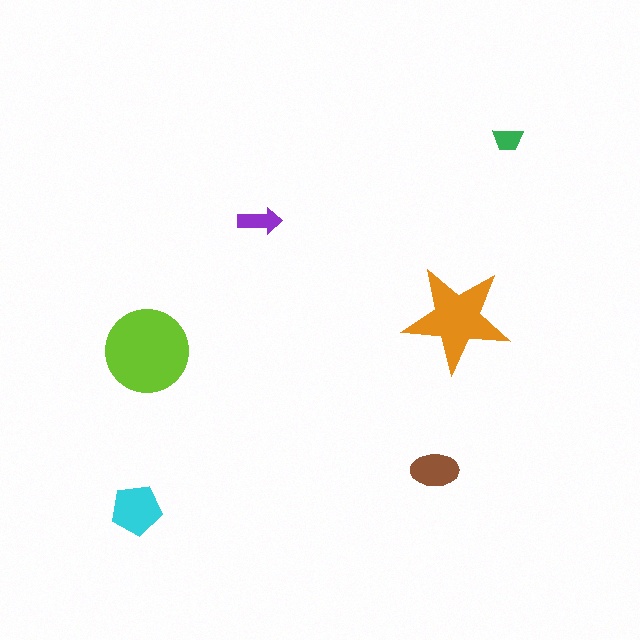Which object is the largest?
The lime circle.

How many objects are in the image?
There are 6 objects in the image.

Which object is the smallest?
The green trapezoid.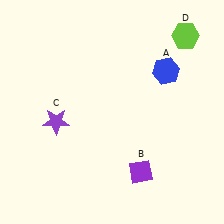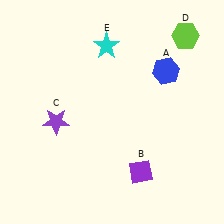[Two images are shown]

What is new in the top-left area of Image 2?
A cyan star (E) was added in the top-left area of Image 2.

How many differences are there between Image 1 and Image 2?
There is 1 difference between the two images.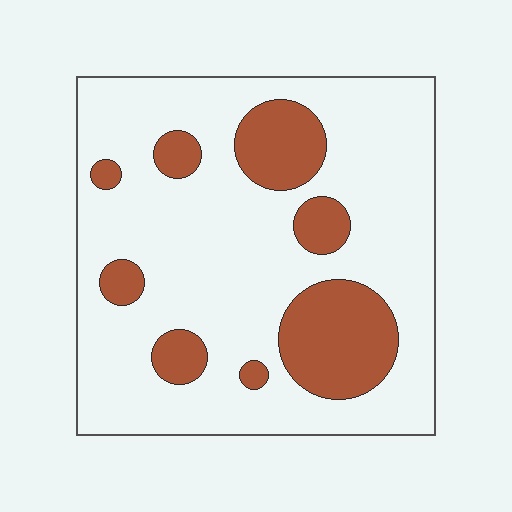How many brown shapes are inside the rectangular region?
8.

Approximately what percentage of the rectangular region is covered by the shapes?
Approximately 20%.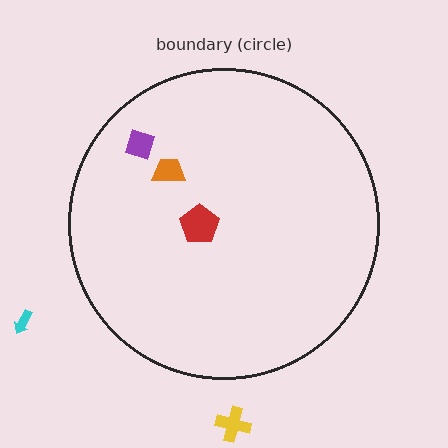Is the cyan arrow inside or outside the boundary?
Outside.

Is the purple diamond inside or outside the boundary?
Inside.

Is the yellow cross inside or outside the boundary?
Outside.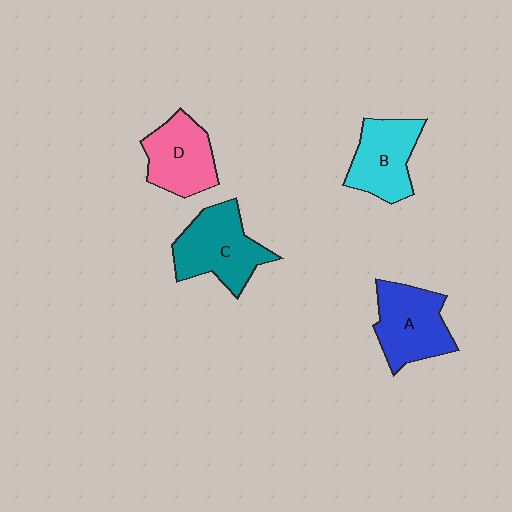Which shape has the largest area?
Shape C (teal).